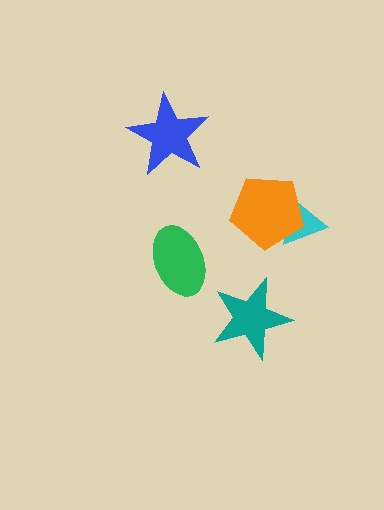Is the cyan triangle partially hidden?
Yes, it is partially covered by another shape.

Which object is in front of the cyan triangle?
The orange pentagon is in front of the cyan triangle.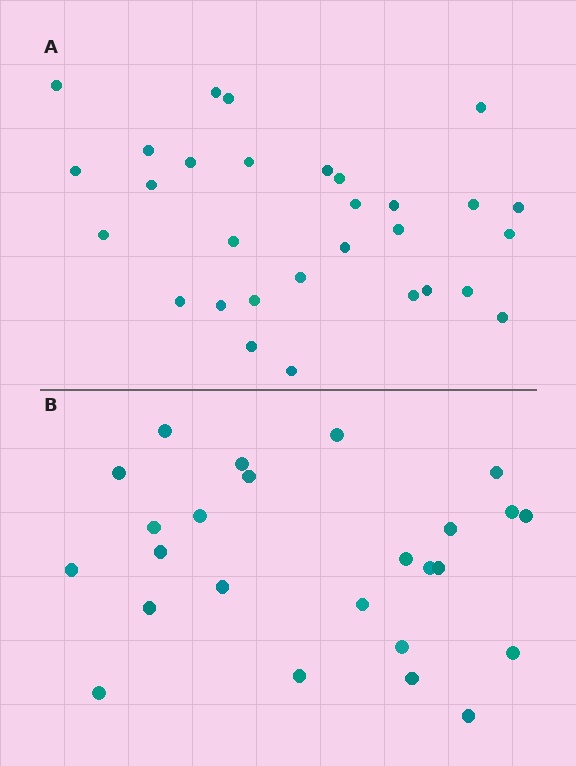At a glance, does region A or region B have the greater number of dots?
Region A (the top region) has more dots.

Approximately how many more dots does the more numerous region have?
Region A has about 5 more dots than region B.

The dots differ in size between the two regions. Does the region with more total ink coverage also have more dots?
No. Region B has more total ink coverage because its dots are larger, but region A actually contains more individual dots. Total area can be misleading — the number of items is what matters here.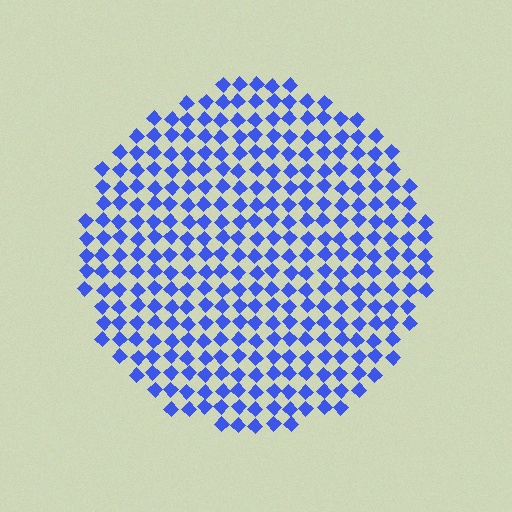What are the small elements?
The small elements are diamonds.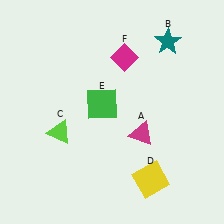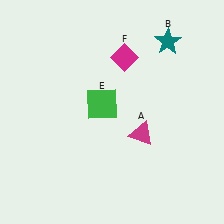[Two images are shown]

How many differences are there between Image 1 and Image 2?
There are 2 differences between the two images.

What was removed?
The lime triangle (C), the yellow square (D) were removed in Image 2.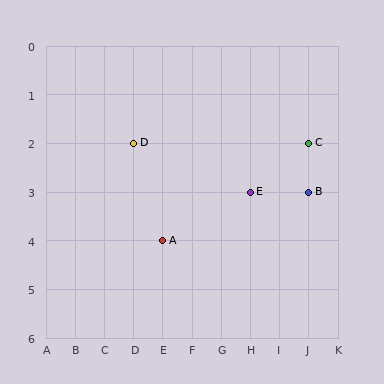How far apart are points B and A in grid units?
Points B and A are 5 columns and 1 row apart (about 5.1 grid units diagonally).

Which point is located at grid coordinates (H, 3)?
Point E is at (H, 3).